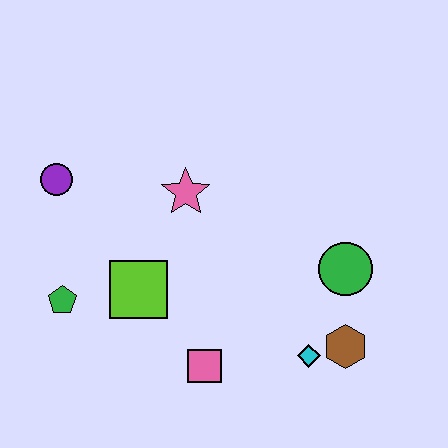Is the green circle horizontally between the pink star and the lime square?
No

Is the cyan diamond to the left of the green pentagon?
No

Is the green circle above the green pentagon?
Yes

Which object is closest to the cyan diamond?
The brown hexagon is closest to the cyan diamond.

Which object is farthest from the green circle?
The purple circle is farthest from the green circle.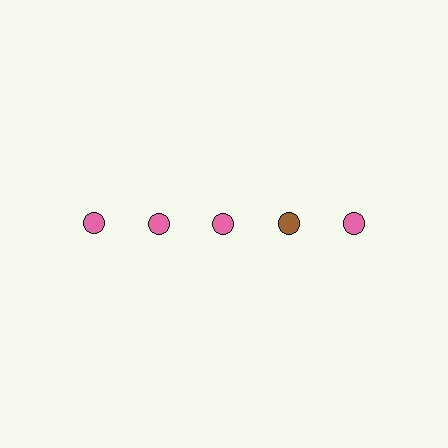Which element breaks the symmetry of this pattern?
The brown circle in the top row, second from right column breaks the symmetry. All other shapes are pink circles.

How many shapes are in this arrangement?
There are 5 shapes arranged in a grid pattern.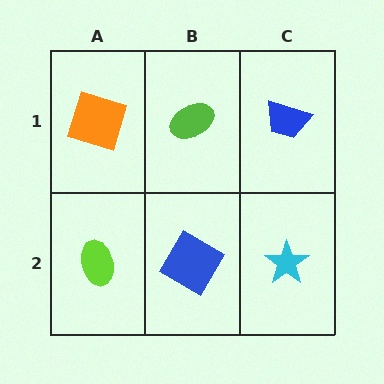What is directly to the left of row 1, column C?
A lime ellipse.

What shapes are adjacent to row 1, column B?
A blue square (row 2, column B), an orange square (row 1, column A), a blue trapezoid (row 1, column C).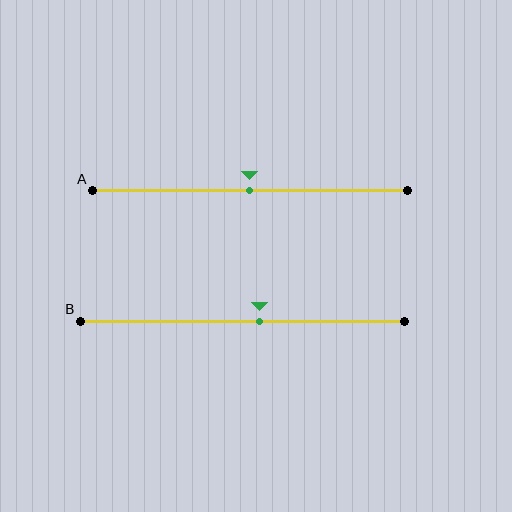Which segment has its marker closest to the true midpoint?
Segment A has its marker closest to the true midpoint.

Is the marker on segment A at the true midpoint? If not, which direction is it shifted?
Yes, the marker on segment A is at the true midpoint.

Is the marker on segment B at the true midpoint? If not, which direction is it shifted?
No, the marker on segment B is shifted to the right by about 5% of the segment length.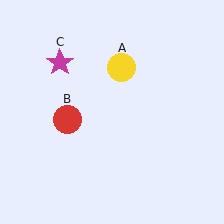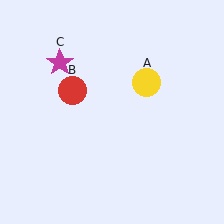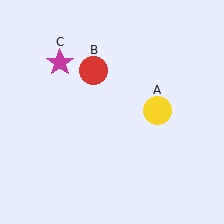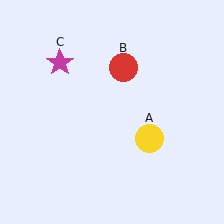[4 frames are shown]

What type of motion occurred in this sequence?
The yellow circle (object A), red circle (object B) rotated clockwise around the center of the scene.